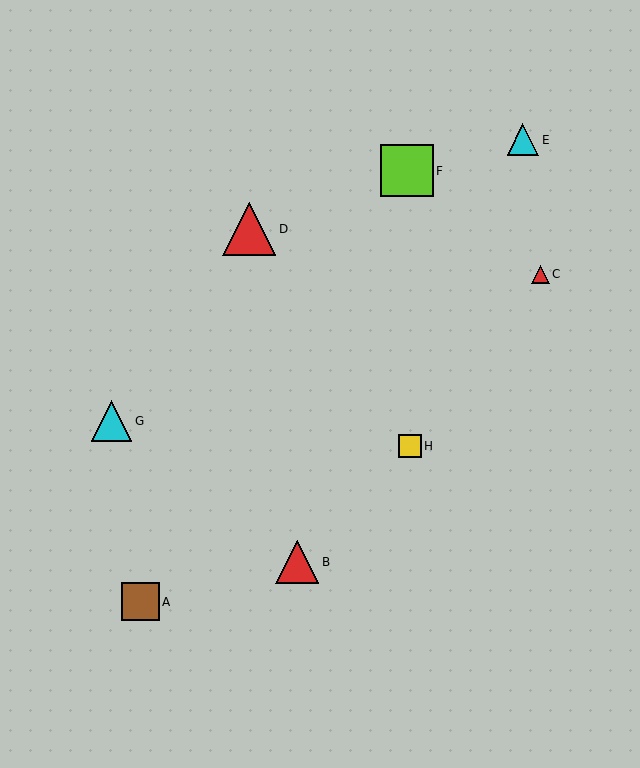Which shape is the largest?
The red triangle (labeled D) is the largest.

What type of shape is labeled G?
Shape G is a cyan triangle.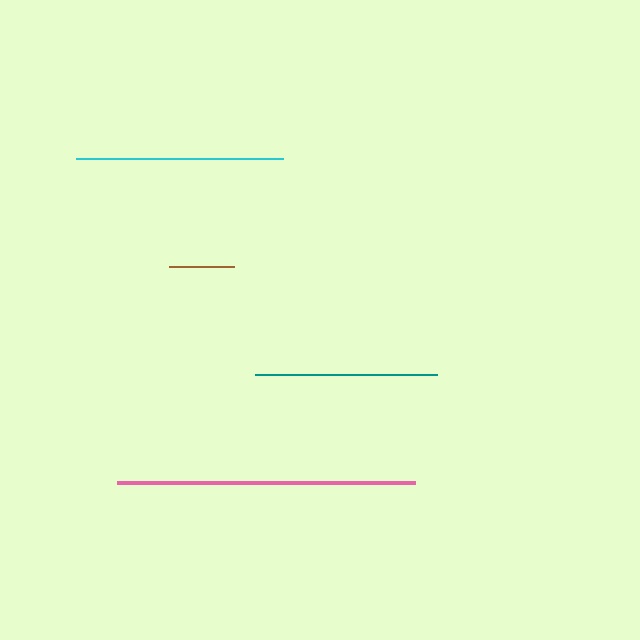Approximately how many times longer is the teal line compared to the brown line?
The teal line is approximately 2.8 times the length of the brown line.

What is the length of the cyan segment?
The cyan segment is approximately 207 pixels long.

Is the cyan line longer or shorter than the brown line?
The cyan line is longer than the brown line.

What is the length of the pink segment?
The pink segment is approximately 298 pixels long.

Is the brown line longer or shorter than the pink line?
The pink line is longer than the brown line.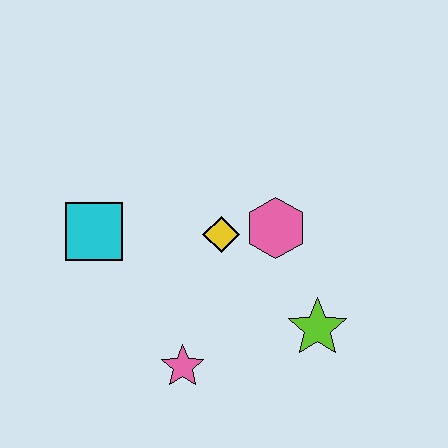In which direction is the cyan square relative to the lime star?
The cyan square is to the left of the lime star.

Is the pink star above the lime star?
No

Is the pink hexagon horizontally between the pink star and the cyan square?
No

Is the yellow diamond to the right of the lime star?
No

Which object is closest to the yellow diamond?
The pink hexagon is closest to the yellow diamond.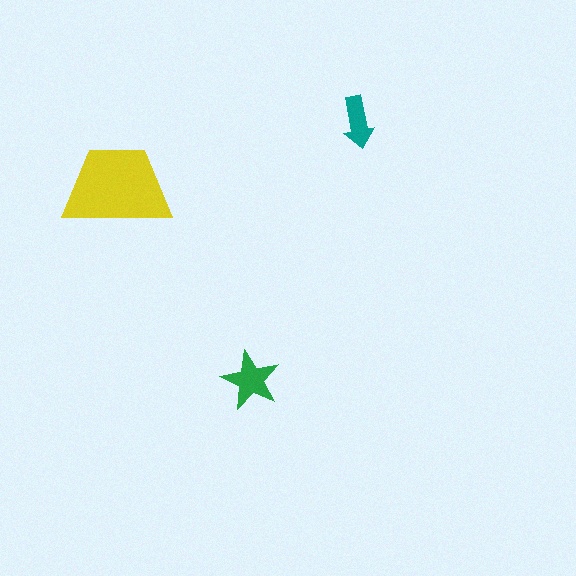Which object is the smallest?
The teal arrow.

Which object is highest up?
The teal arrow is topmost.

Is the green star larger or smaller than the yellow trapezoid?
Smaller.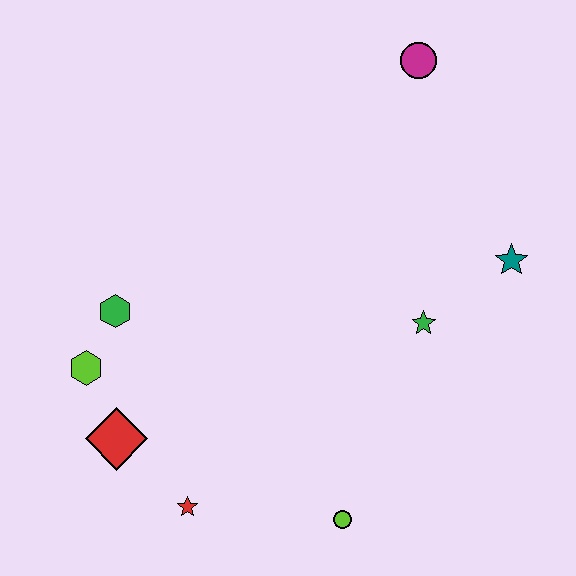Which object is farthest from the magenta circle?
The red star is farthest from the magenta circle.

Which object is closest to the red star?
The red diamond is closest to the red star.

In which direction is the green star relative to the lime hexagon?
The green star is to the right of the lime hexagon.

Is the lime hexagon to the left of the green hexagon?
Yes